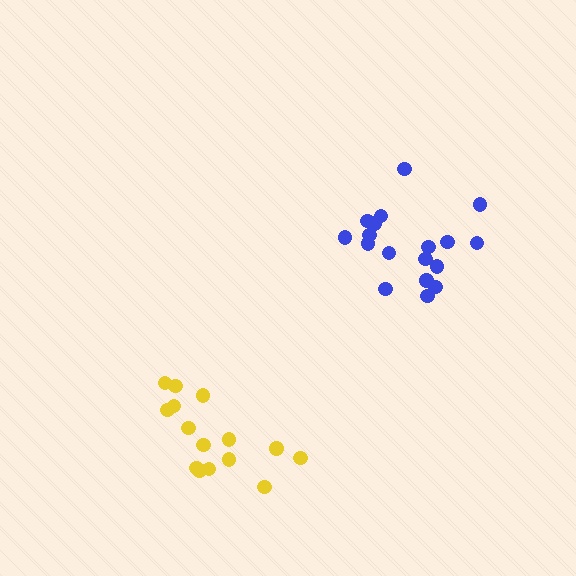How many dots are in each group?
Group 1: 15 dots, Group 2: 18 dots (33 total).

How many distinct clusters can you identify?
There are 2 distinct clusters.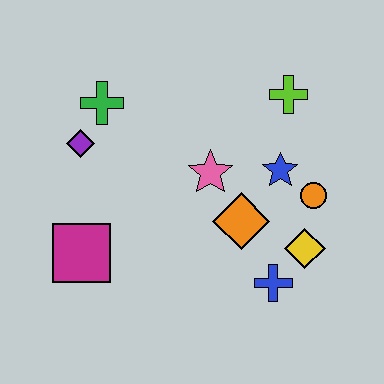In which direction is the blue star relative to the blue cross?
The blue star is above the blue cross.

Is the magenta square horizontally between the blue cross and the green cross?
No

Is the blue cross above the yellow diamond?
No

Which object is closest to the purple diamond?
The green cross is closest to the purple diamond.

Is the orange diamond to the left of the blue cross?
Yes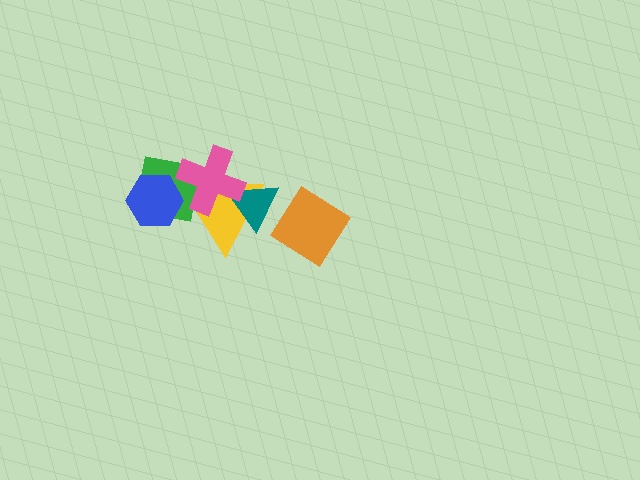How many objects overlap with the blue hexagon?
1 object overlaps with the blue hexagon.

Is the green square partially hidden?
Yes, it is partially covered by another shape.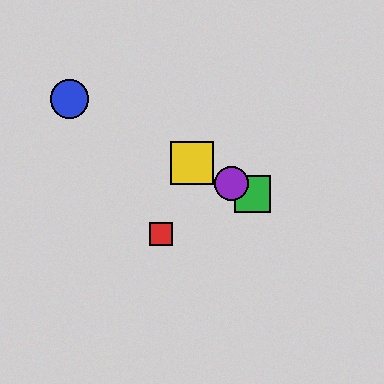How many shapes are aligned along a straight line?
4 shapes (the blue circle, the green square, the yellow square, the purple circle) are aligned along a straight line.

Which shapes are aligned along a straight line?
The blue circle, the green square, the yellow square, the purple circle are aligned along a straight line.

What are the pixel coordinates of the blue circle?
The blue circle is at (70, 99).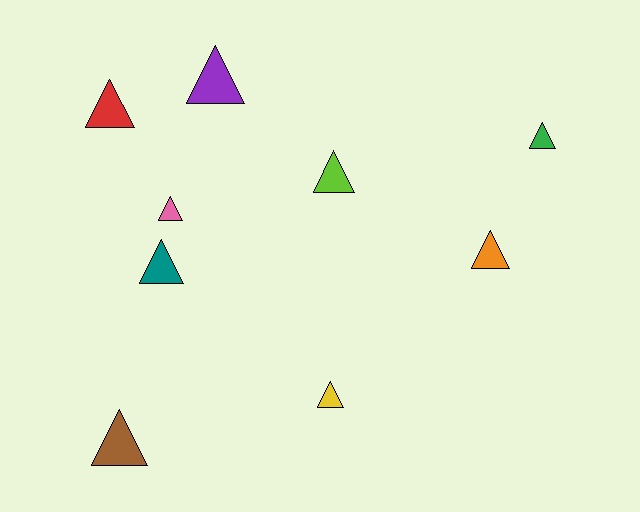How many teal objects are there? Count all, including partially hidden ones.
There is 1 teal object.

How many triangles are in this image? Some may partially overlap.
There are 9 triangles.